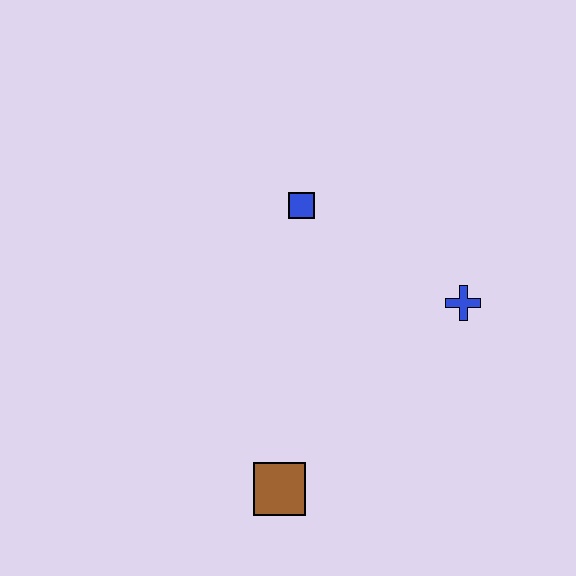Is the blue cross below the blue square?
Yes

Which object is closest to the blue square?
The blue cross is closest to the blue square.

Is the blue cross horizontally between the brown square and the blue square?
No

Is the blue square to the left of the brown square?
No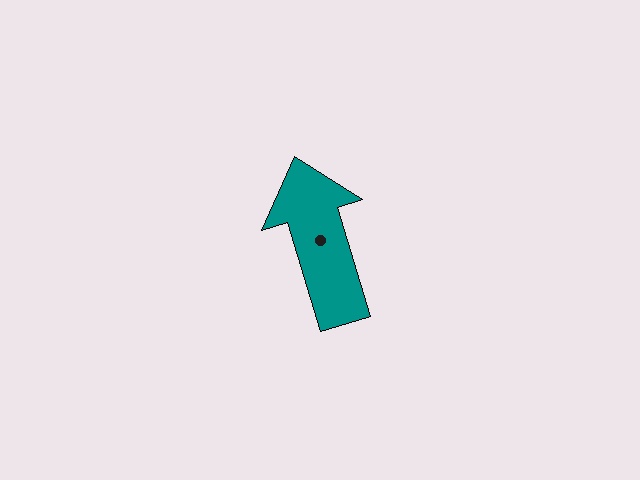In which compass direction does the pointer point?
North.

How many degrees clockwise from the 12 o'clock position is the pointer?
Approximately 343 degrees.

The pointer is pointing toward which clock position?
Roughly 11 o'clock.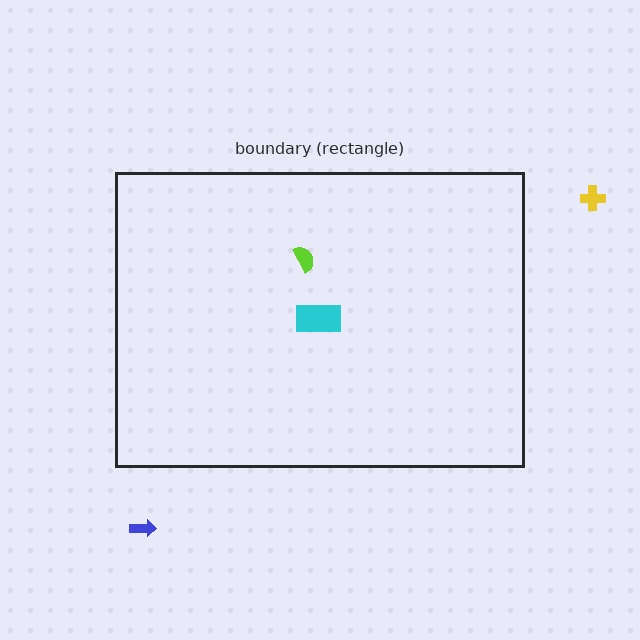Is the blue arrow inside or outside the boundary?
Outside.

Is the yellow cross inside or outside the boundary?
Outside.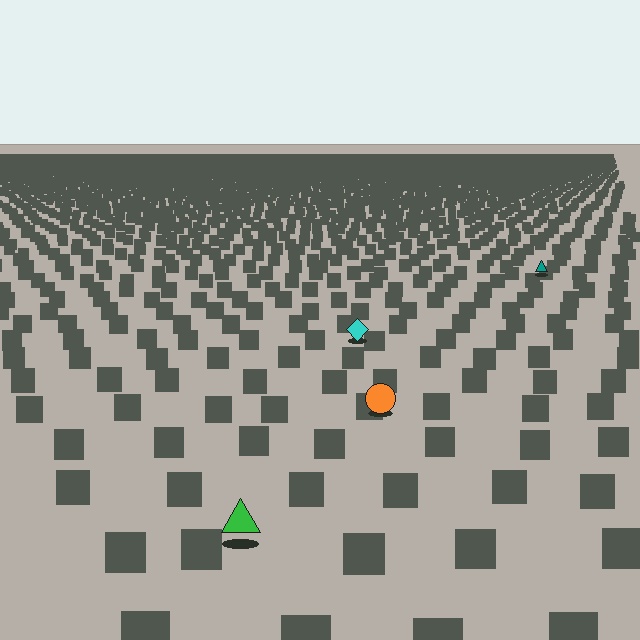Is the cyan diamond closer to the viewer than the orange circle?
No. The orange circle is closer — you can tell from the texture gradient: the ground texture is coarser near it.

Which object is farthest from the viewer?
The teal triangle is farthest from the viewer. It appears smaller and the ground texture around it is denser.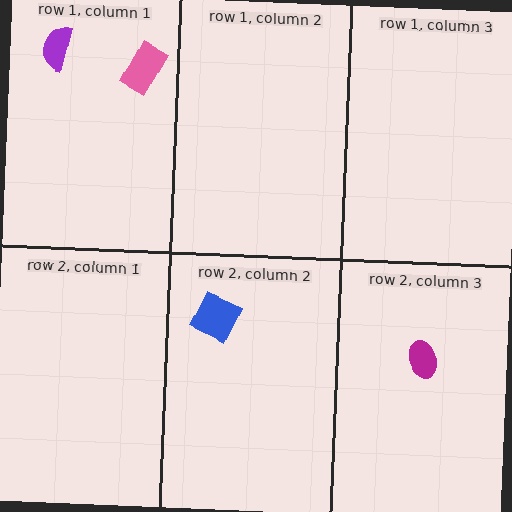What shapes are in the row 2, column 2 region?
The blue diamond.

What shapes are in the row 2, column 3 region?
The magenta ellipse.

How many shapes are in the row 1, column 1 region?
2.